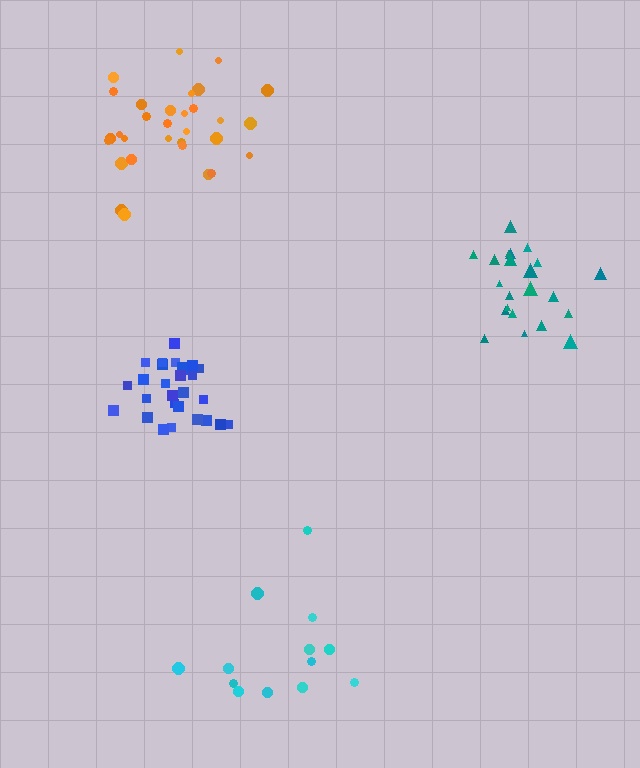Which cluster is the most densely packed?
Blue.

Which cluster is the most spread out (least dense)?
Cyan.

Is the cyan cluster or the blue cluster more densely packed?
Blue.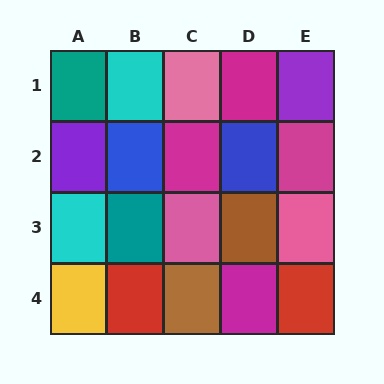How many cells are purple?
2 cells are purple.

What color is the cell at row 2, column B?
Blue.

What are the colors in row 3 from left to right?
Cyan, teal, pink, brown, pink.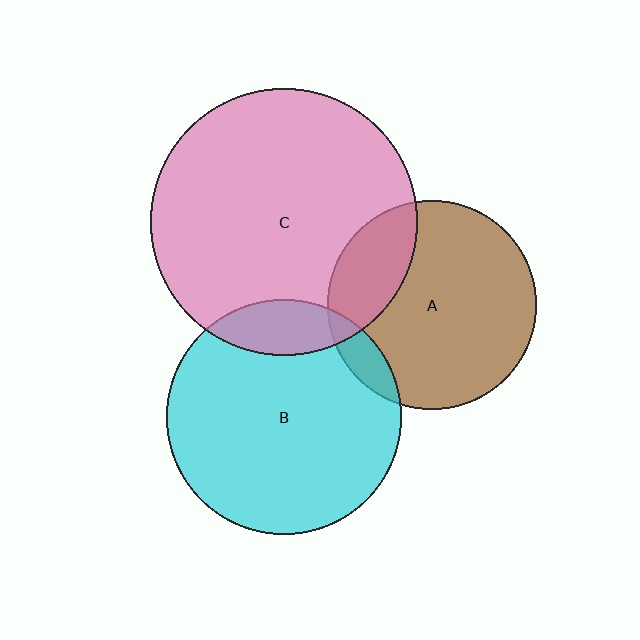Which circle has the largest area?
Circle C (pink).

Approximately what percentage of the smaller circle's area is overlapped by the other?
Approximately 15%.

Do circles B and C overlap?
Yes.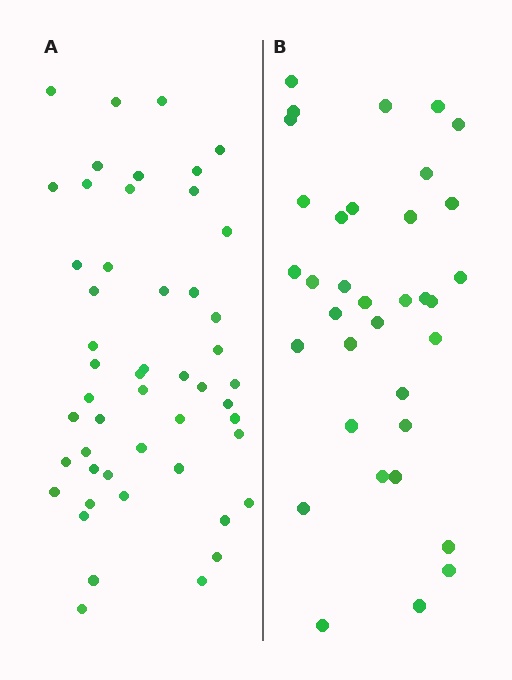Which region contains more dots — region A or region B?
Region A (the left region) has more dots.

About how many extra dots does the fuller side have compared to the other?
Region A has approximately 15 more dots than region B.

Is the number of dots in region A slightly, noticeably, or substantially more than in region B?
Region A has noticeably more, but not dramatically so. The ratio is roughly 1.4 to 1.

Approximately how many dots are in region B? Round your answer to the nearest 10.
About 40 dots. (The exact count is 35, which rounds to 40.)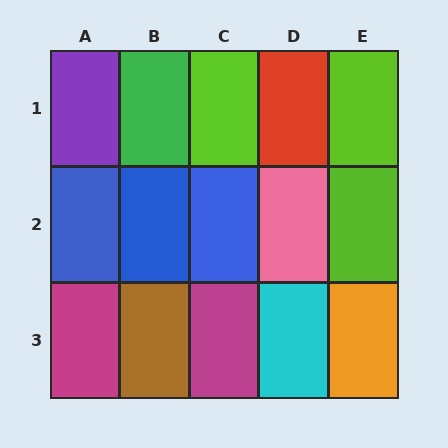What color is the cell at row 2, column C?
Blue.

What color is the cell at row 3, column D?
Cyan.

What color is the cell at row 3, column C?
Magenta.